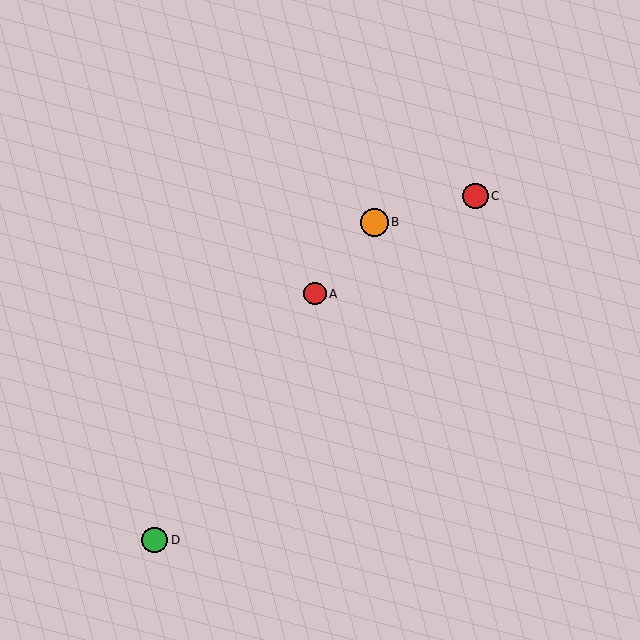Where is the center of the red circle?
The center of the red circle is at (476, 196).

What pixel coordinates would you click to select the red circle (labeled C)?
Click at (476, 196) to select the red circle C.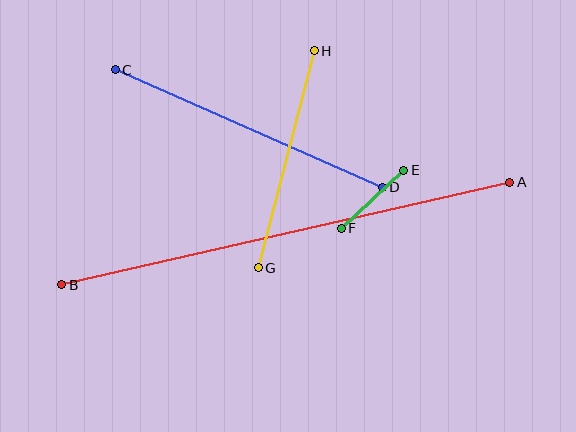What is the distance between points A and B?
The distance is approximately 460 pixels.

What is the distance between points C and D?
The distance is approximately 292 pixels.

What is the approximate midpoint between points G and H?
The midpoint is at approximately (286, 159) pixels.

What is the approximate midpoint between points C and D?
The midpoint is at approximately (249, 129) pixels.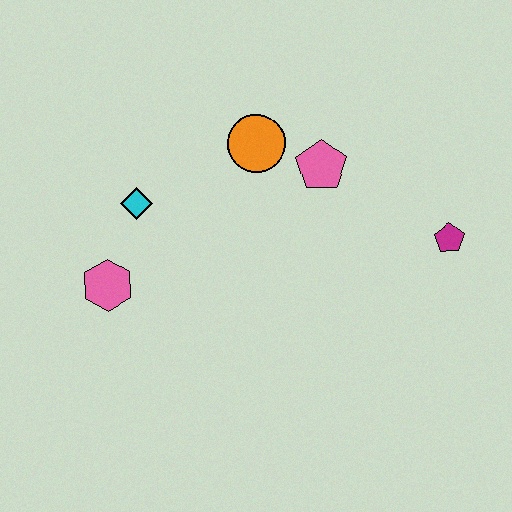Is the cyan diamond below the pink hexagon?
No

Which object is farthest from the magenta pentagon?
The pink hexagon is farthest from the magenta pentagon.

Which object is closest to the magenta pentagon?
The pink pentagon is closest to the magenta pentagon.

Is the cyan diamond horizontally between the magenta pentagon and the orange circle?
No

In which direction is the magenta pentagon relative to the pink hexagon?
The magenta pentagon is to the right of the pink hexagon.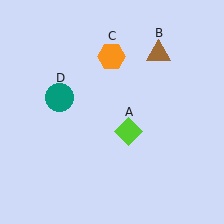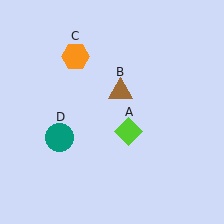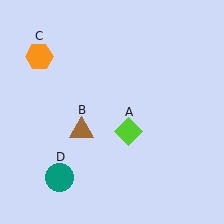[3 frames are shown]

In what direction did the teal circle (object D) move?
The teal circle (object D) moved down.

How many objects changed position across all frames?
3 objects changed position: brown triangle (object B), orange hexagon (object C), teal circle (object D).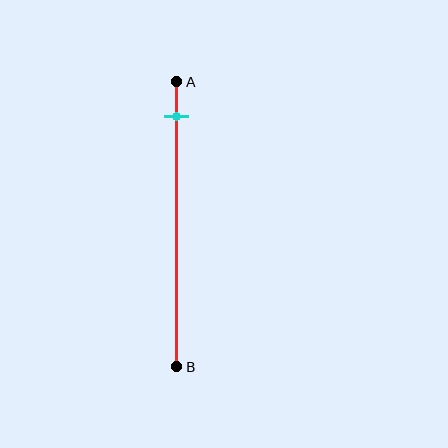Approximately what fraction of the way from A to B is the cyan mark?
The cyan mark is approximately 10% of the way from A to B.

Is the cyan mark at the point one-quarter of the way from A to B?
No, the mark is at about 10% from A, not at the 25% one-quarter point.